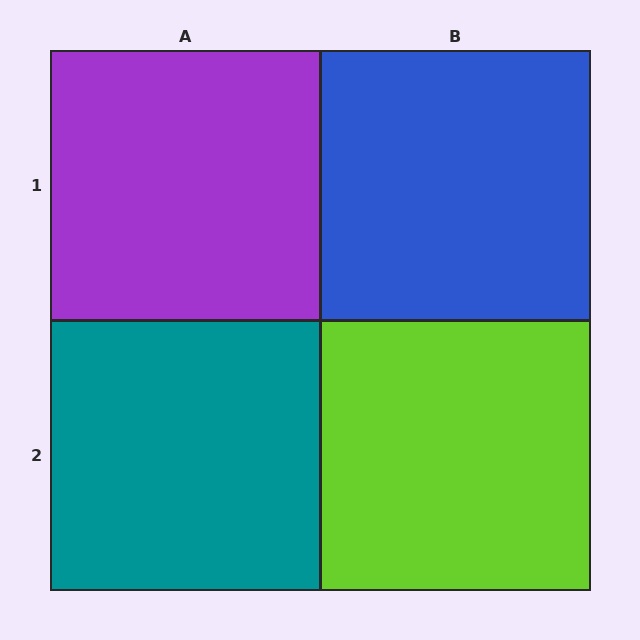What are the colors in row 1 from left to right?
Purple, blue.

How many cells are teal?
1 cell is teal.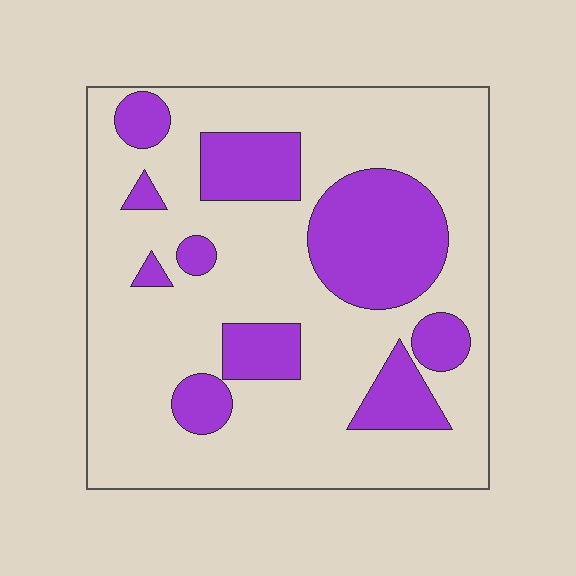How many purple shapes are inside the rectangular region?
10.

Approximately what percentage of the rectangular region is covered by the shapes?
Approximately 25%.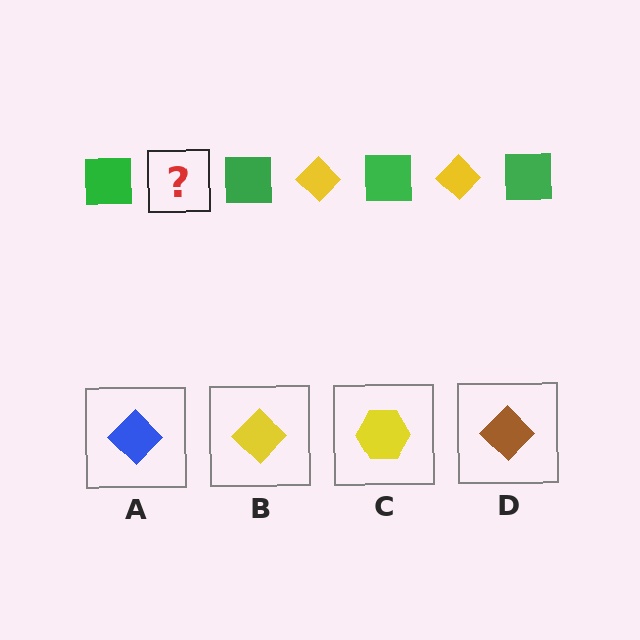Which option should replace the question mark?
Option B.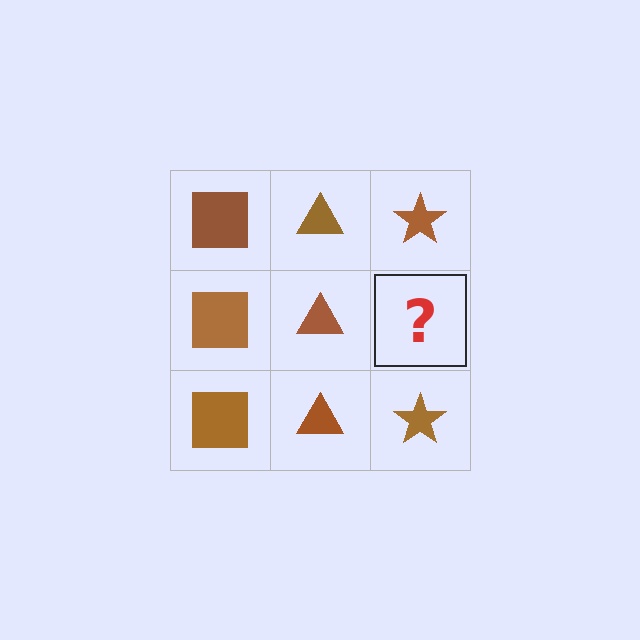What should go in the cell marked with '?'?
The missing cell should contain a brown star.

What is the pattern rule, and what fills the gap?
The rule is that each column has a consistent shape. The gap should be filled with a brown star.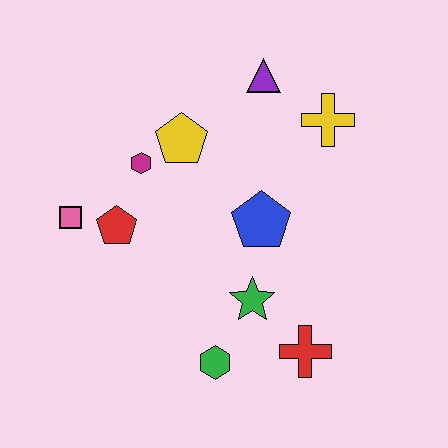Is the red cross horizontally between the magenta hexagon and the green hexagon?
No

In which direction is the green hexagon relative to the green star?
The green hexagon is below the green star.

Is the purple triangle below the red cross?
No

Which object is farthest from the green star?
The purple triangle is farthest from the green star.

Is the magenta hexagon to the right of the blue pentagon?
No